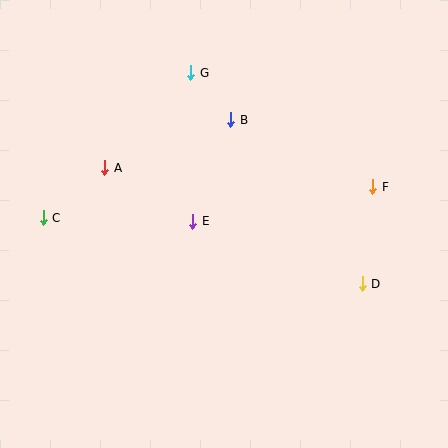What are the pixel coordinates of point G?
Point G is at (191, 73).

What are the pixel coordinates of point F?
Point F is at (373, 187).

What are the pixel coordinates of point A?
Point A is at (105, 168).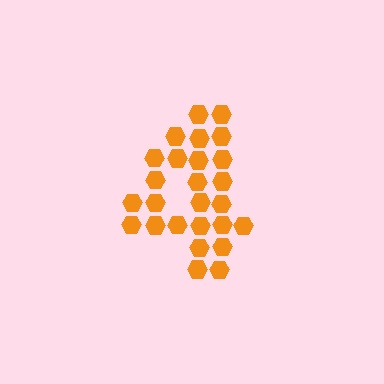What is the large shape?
The large shape is the digit 4.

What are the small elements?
The small elements are hexagons.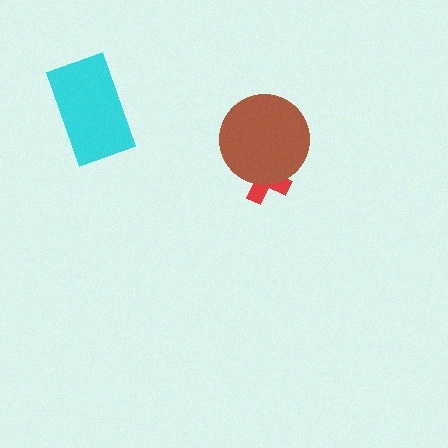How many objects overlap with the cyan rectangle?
0 objects overlap with the cyan rectangle.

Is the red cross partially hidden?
Yes, it is partially covered by another shape.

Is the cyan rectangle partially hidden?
No, no other shape covers it.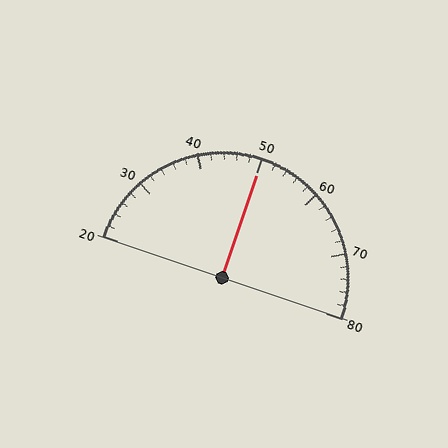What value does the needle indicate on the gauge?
The needle indicates approximately 50.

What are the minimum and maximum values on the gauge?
The gauge ranges from 20 to 80.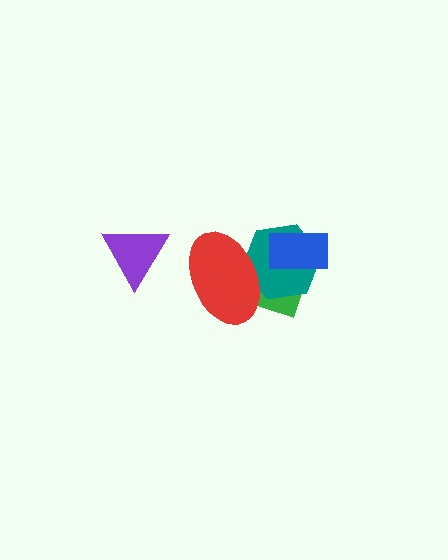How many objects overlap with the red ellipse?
2 objects overlap with the red ellipse.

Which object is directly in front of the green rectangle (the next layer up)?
The teal hexagon is directly in front of the green rectangle.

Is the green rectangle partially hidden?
Yes, it is partially covered by another shape.